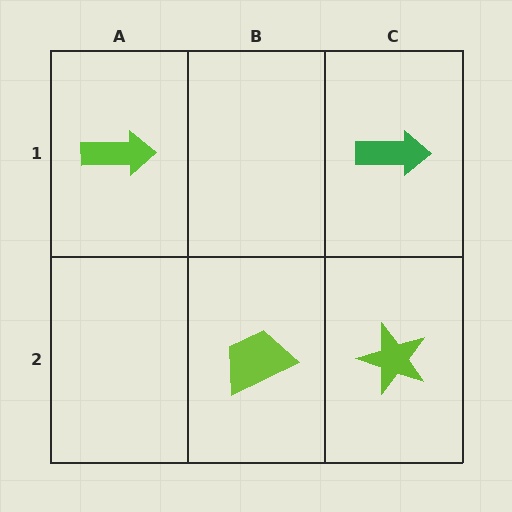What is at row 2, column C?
A lime star.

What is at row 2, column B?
A lime trapezoid.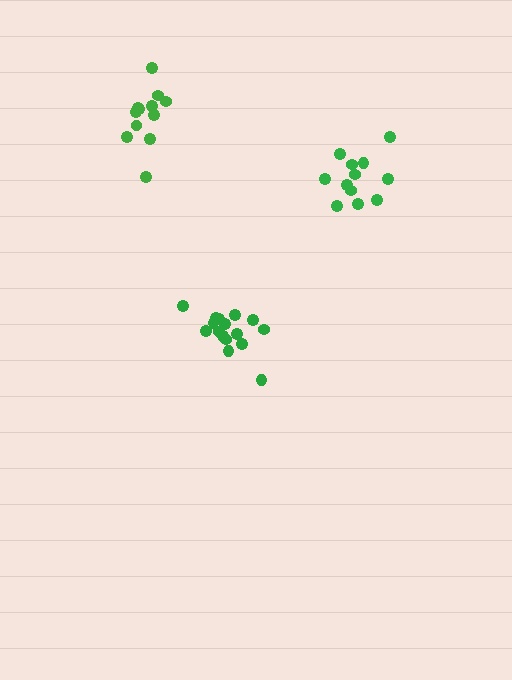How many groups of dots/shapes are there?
There are 3 groups.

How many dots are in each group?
Group 1: 12 dots, Group 2: 16 dots, Group 3: 12 dots (40 total).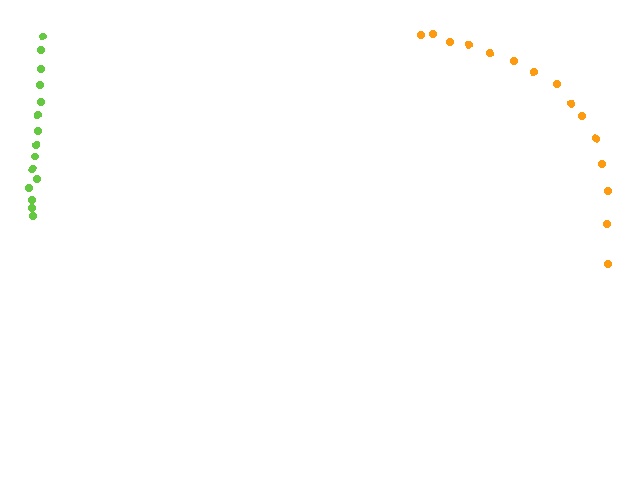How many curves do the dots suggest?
There are 2 distinct paths.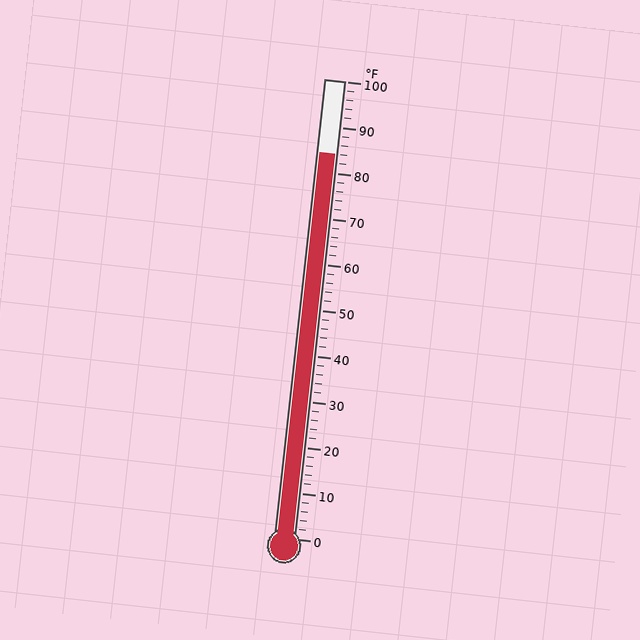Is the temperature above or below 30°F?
The temperature is above 30°F.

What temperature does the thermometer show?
The thermometer shows approximately 84°F.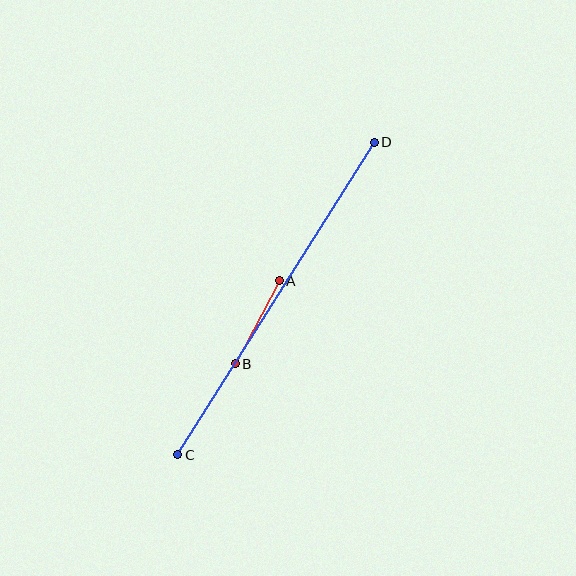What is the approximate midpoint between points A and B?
The midpoint is at approximately (257, 322) pixels.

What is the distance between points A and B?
The distance is approximately 94 pixels.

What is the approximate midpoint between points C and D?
The midpoint is at approximately (276, 298) pixels.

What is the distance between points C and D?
The distance is approximately 369 pixels.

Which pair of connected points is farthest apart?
Points C and D are farthest apart.